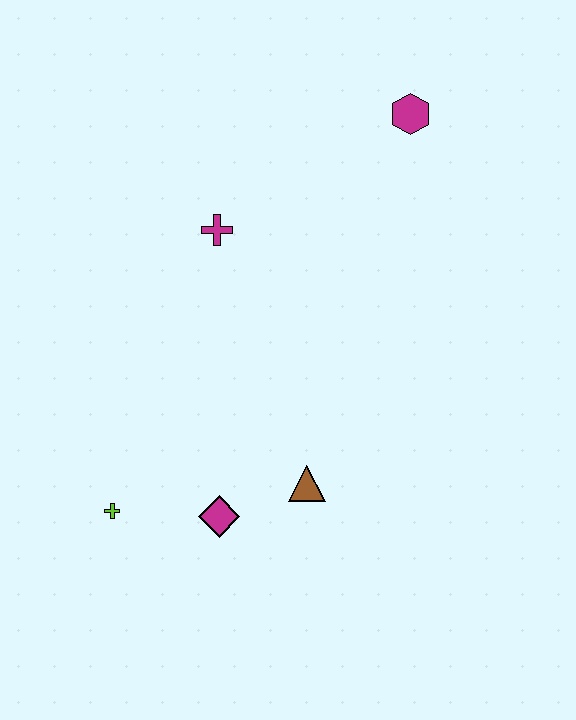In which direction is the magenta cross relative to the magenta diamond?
The magenta cross is above the magenta diamond.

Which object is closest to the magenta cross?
The magenta hexagon is closest to the magenta cross.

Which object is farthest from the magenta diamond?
The magenta hexagon is farthest from the magenta diamond.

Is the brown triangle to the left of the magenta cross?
No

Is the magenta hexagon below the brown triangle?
No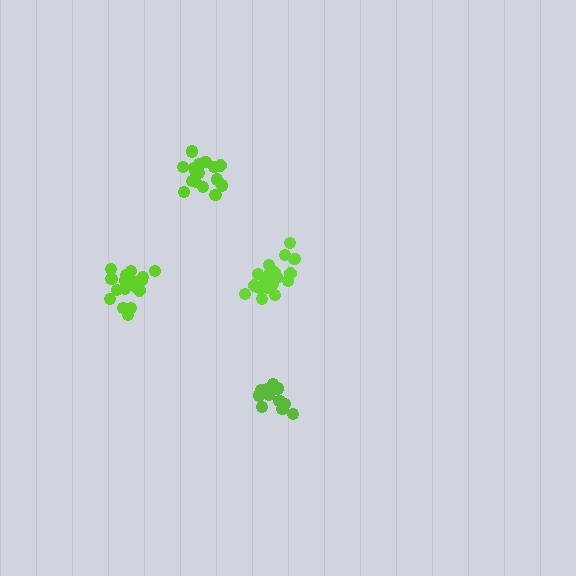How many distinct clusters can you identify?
There are 4 distinct clusters.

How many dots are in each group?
Group 1: 20 dots, Group 2: 18 dots, Group 3: 17 dots, Group 4: 14 dots (69 total).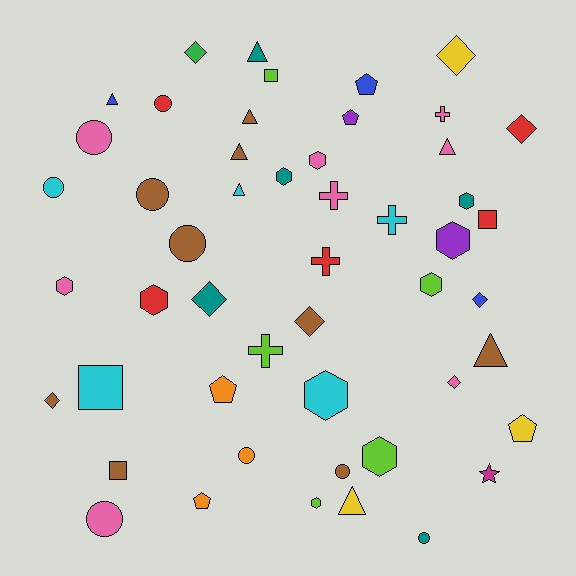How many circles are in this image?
There are 9 circles.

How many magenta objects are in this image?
There is 1 magenta object.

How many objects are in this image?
There are 50 objects.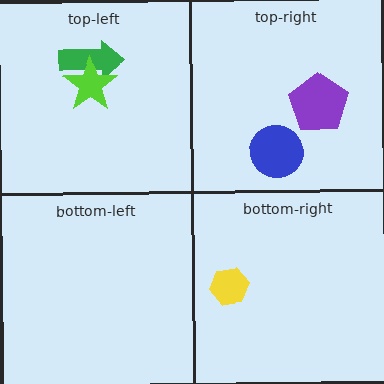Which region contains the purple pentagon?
The top-right region.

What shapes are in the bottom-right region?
The yellow hexagon.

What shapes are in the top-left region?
The green arrow, the lime star.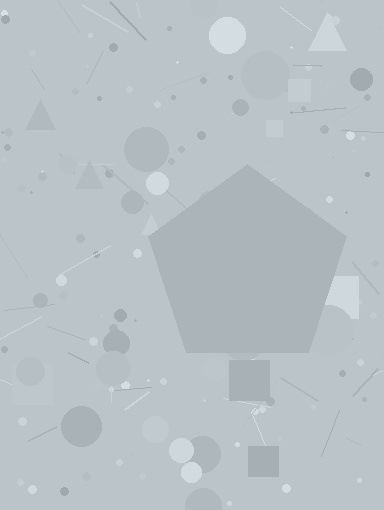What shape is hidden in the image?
A pentagon is hidden in the image.